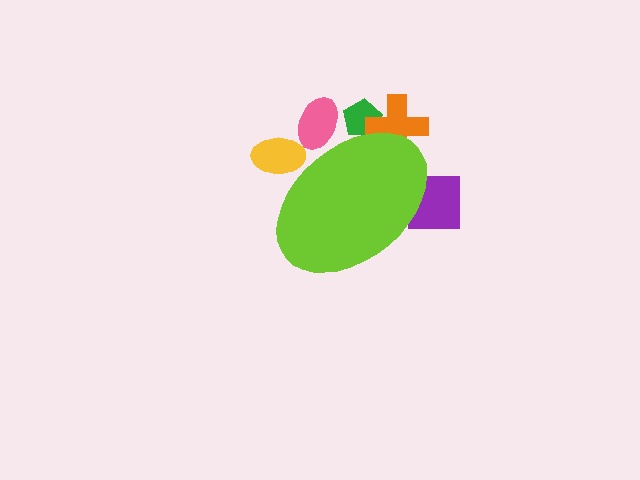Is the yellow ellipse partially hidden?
Yes, the yellow ellipse is partially hidden behind the lime ellipse.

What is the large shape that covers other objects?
A lime ellipse.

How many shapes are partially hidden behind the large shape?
5 shapes are partially hidden.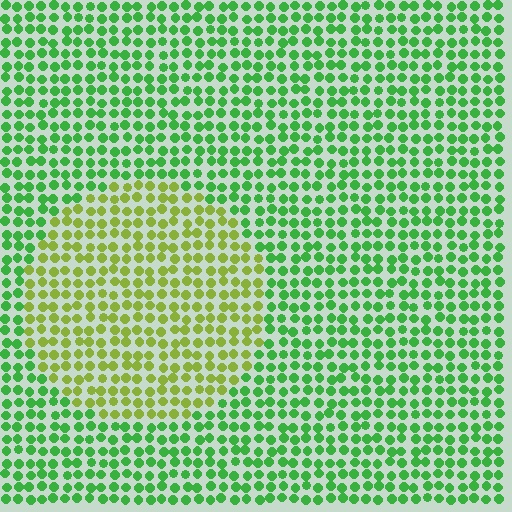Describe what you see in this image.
The image is filled with small green elements in a uniform arrangement. A circle-shaped region is visible where the elements are tinted to a slightly different hue, forming a subtle color boundary.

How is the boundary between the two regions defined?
The boundary is defined purely by a slight shift in hue (about 43 degrees). Spacing, size, and orientation are identical on both sides.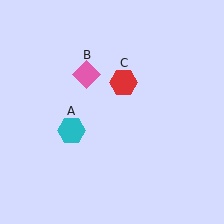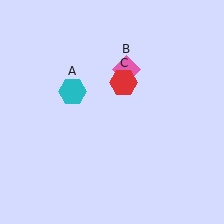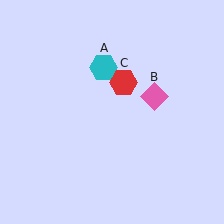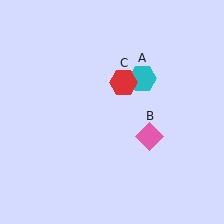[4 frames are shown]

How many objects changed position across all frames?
2 objects changed position: cyan hexagon (object A), pink diamond (object B).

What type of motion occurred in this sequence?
The cyan hexagon (object A), pink diamond (object B) rotated clockwise around the center of the scene.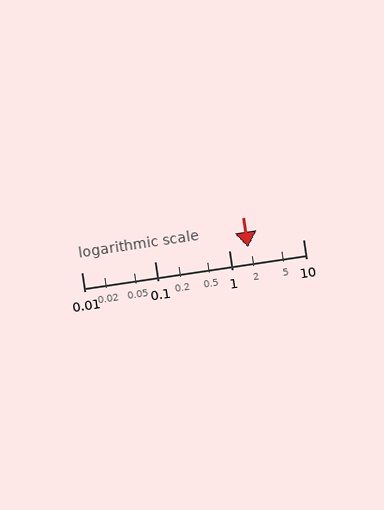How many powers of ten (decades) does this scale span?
The scale spans 3 decades, from 0.01 to 10.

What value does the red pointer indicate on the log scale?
The pointer indicates approximately 1.8.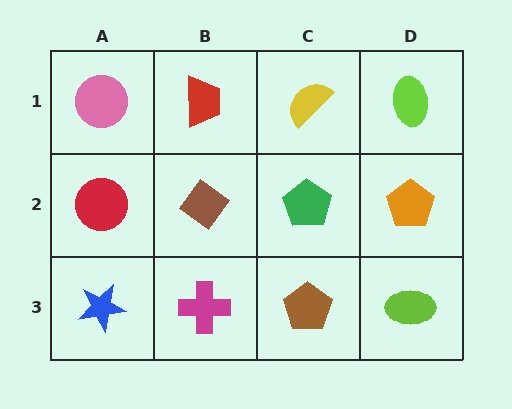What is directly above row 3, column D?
An orange pentagon.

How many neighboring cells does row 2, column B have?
4.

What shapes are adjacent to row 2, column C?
A yellow semicircle (row 1, column C), a brown pentagon (row 3, column C), a brown diamond (row 2, column B), an orange pentagon (row 2, column D).